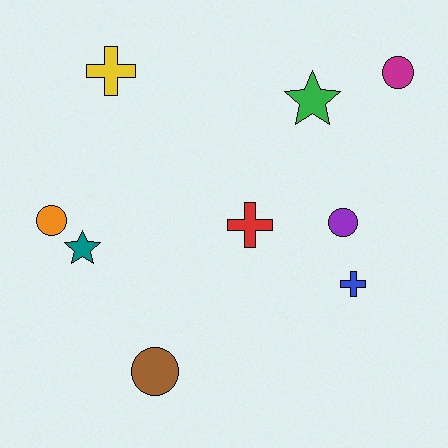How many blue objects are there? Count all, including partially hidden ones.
There is 1 blue object.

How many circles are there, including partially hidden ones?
There are 4 circles.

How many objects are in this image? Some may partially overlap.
There are 9 objects.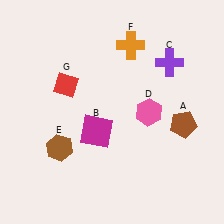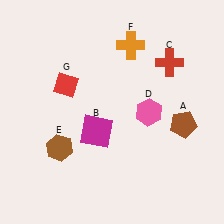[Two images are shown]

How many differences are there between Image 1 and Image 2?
There is 1 difference between the two images.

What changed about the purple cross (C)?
In Image 1, C is purple. In Image 2, it changed to red.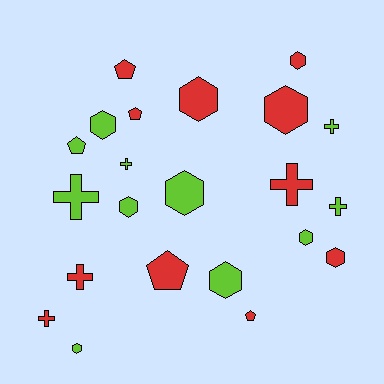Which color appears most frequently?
Lime, with 11 objects.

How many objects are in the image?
There are 22 objects.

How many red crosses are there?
There are 3 red crosses.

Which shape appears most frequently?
Hexagon, with 10 objects.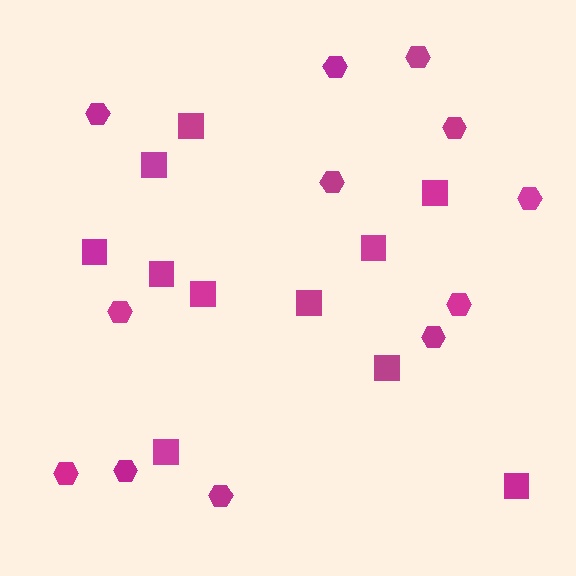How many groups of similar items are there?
There are 2 groups: one group of squares (11) and one group of hexagons (12).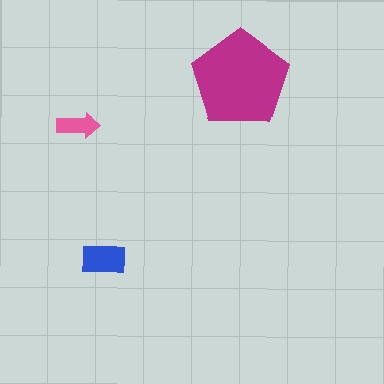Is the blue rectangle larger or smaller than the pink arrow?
Larger.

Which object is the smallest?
The pink arrow.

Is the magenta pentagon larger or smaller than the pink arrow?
Larger.